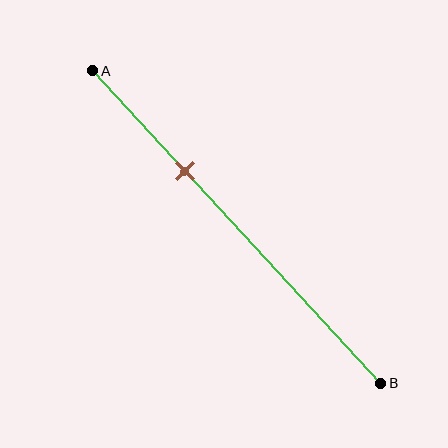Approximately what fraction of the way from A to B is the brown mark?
The brown mark is approximately 30% of the way from A to B.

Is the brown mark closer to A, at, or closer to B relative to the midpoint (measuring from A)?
The brown mark is closer to point A than the midpoint of segment AB.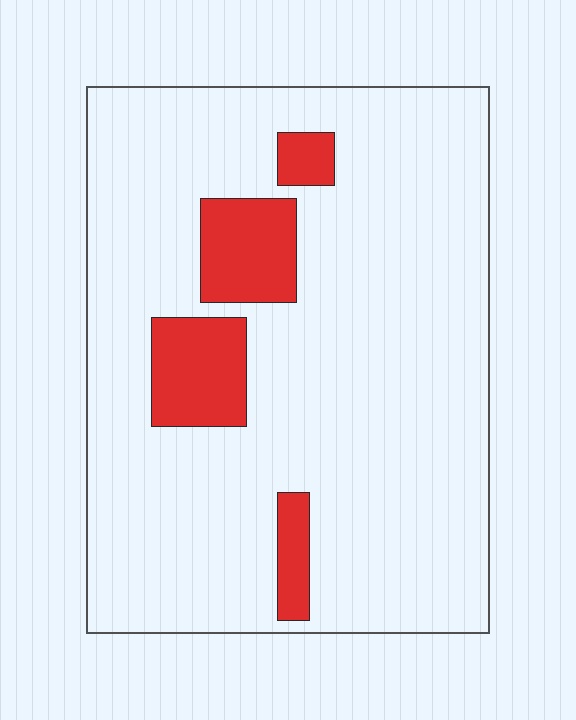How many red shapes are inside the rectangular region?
4.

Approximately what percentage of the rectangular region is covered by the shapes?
Approximately 15%.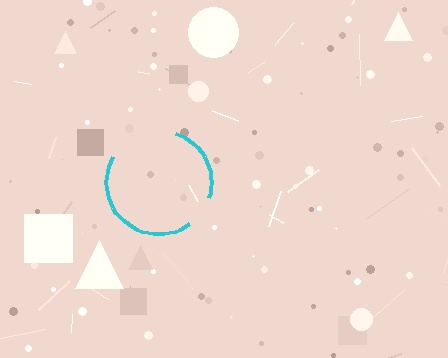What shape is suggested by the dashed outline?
The dashed outline suggests a circle.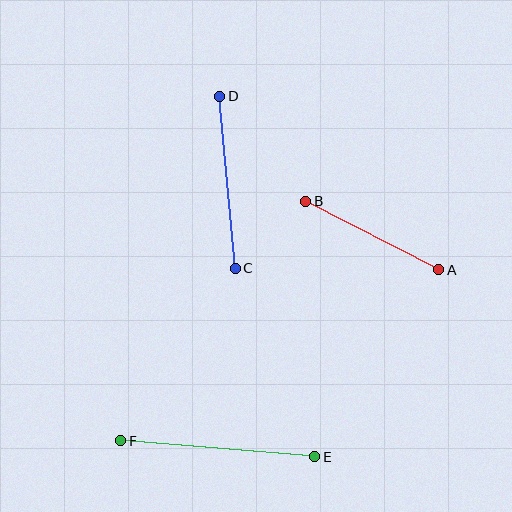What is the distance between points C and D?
The distance is approximately 173 pixels.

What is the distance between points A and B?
The distance is approximately 150 pixels.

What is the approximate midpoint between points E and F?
The midpoint is at approximately (218, 449) pixels.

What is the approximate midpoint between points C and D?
The midpoint is at approximately (228, 182) pixels.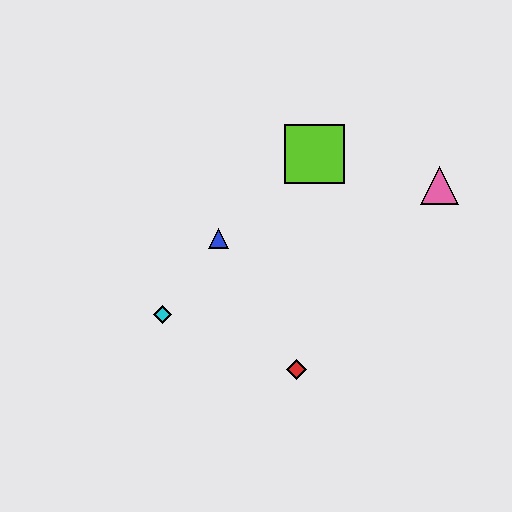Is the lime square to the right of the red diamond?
Yes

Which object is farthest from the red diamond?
The pink triangle is farthest from the red diamond.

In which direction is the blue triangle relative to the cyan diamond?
The blue triangle is above the cyan diamond.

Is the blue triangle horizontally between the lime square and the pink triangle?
No